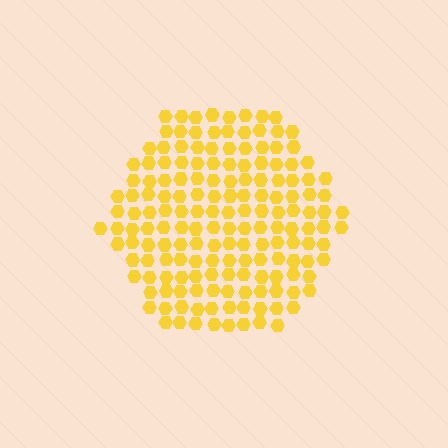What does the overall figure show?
The overall figure shows a hexagon.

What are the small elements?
The small elements are hexagons.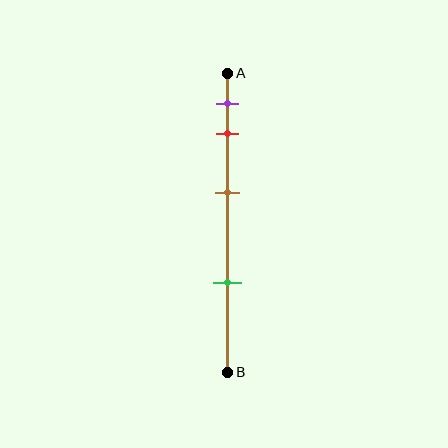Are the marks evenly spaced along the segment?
No, the marks are not evenly spaced.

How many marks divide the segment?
There are 4 marks dividing the segment.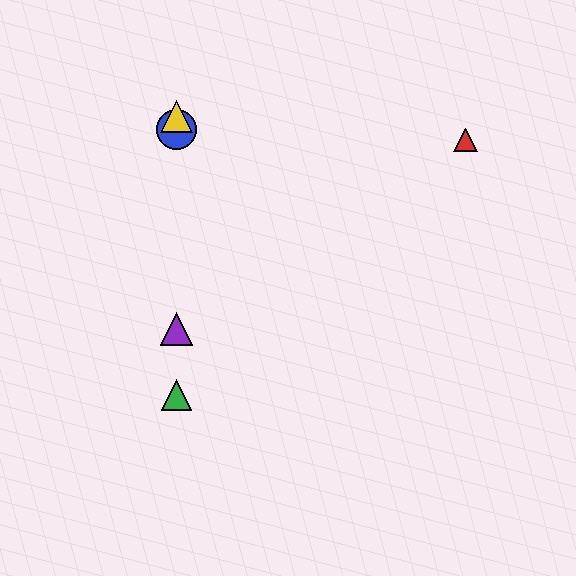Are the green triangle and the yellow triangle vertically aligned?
Yes, both are at x≈177.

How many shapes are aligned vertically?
4 shapes (the blue circle, the green triangle, the yellow triangle, the purple triangle) are aligned vertically.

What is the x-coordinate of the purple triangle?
The purple triangle is at x≈177.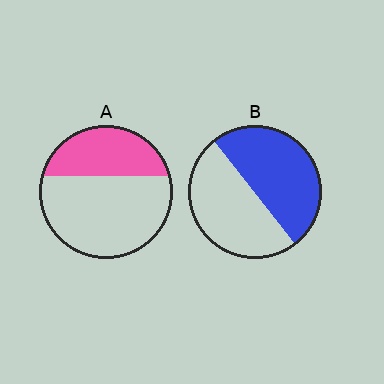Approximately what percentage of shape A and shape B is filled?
A is approximately 35% and B is approximately 50%.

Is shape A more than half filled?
No.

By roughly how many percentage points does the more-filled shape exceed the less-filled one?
By roughly 15 percentage points (B over A).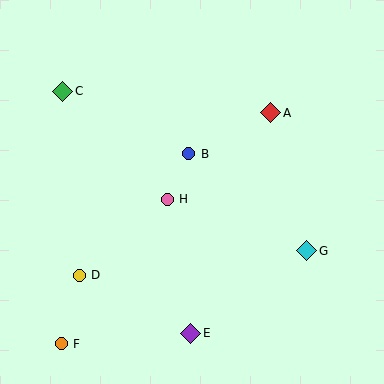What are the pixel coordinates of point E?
Point E is at (191, 333).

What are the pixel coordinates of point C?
Point C is at (63, 91).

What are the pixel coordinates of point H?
Point H is at (167, 199).